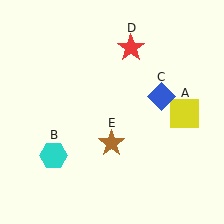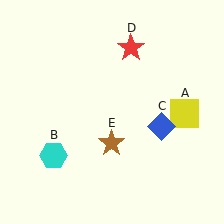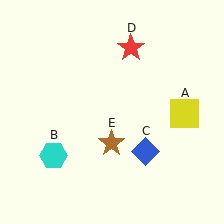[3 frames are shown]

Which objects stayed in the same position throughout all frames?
Yellow square (object A) and cyan hexagon (object B) and red star (object D) and brown star (object E) remained stationary.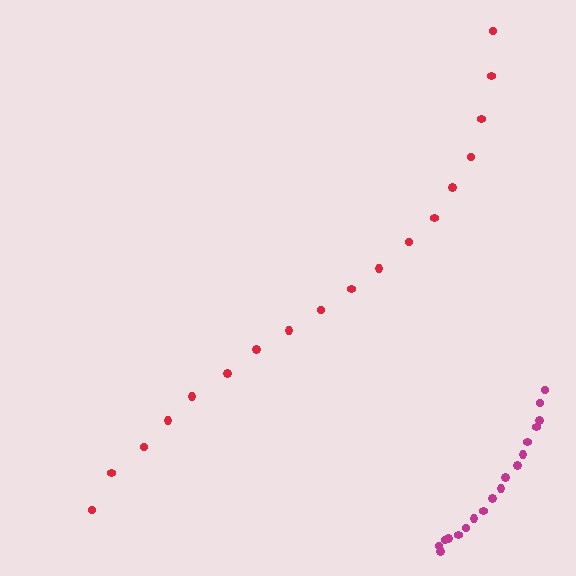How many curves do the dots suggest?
There are 2 distinct paths.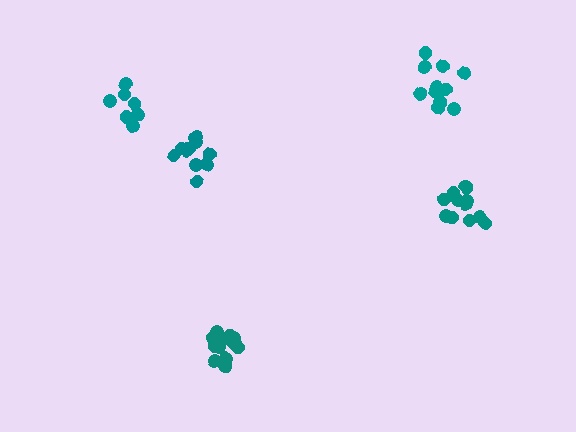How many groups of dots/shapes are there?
There are 5 groups.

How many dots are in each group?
Group 1: 13 dots, Group 2: 12 dots, Group 3: 12 dots, Group 4: 7 dots, Group 5: 12 dots (56 total).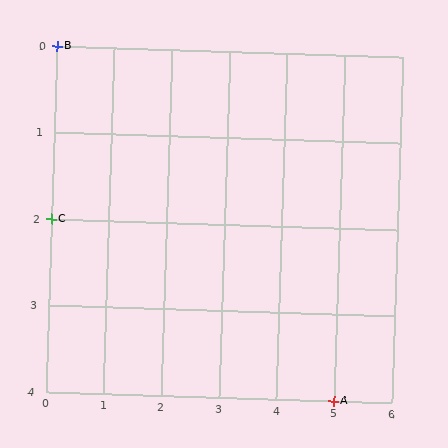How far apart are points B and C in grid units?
Points B and C are 2 rows apart.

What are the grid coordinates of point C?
Point C is at grid coordinates (0, 2).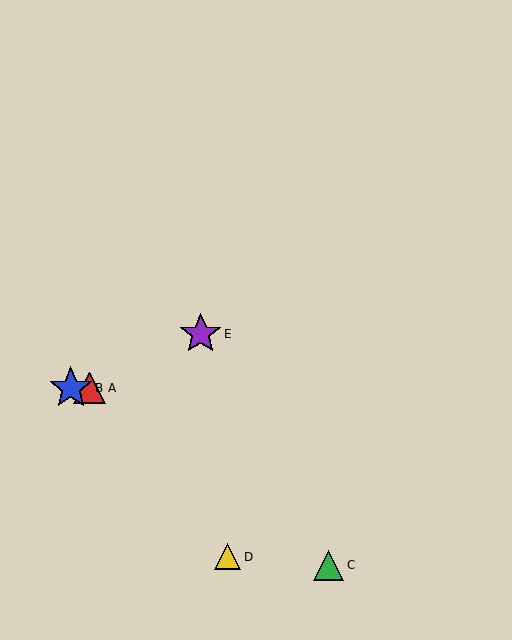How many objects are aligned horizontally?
2 objects (A, B) are aligned horizontally.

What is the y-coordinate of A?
Object A is at y≈388.